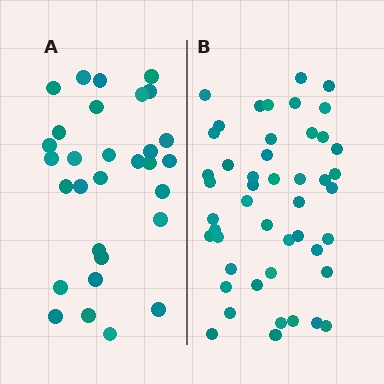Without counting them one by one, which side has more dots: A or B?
Region B (the right region) has more dots.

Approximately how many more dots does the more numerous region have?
Region B has approximately 15 more dots than region A.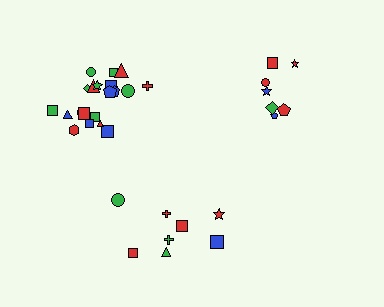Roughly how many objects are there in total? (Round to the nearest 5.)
Roughly 35 objects in total.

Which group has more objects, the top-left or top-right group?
The top-left group.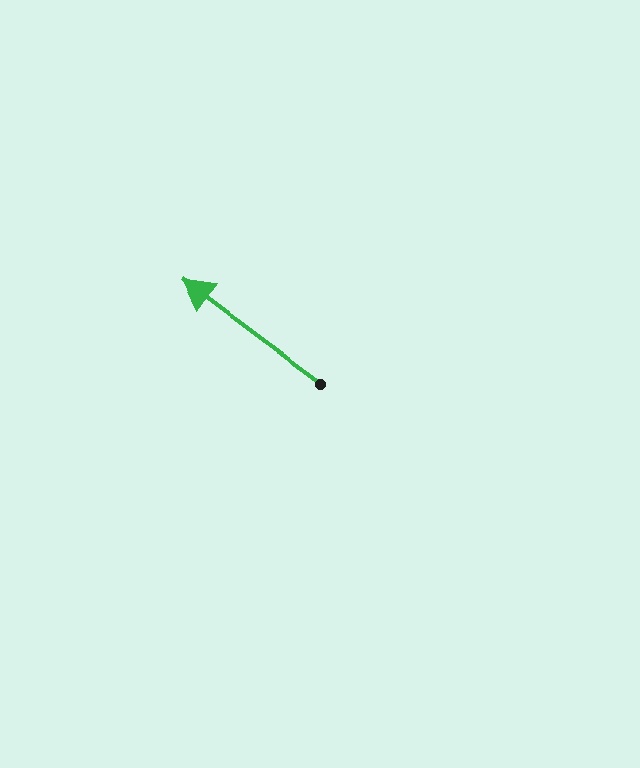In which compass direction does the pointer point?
Northwest.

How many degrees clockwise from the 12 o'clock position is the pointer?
Approximately 306 degrees.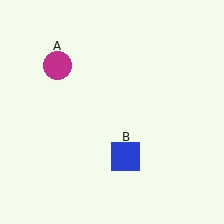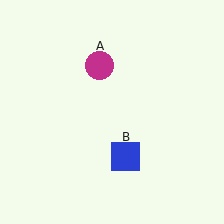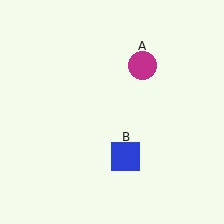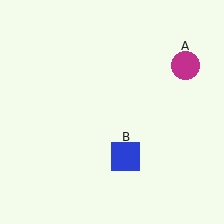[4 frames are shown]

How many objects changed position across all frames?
1 object changed position: magenta circle (object A).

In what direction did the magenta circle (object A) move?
The magenta circle (object A) moved right.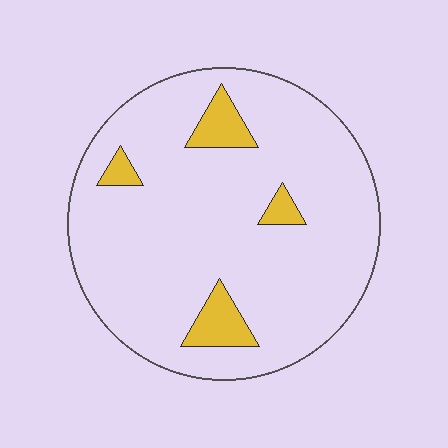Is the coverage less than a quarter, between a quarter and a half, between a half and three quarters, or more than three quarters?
Less than a quarter.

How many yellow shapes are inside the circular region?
4.